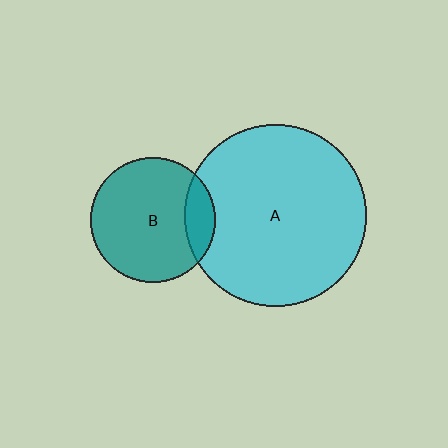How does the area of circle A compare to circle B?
Approximately 2.1 times.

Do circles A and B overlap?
Yes.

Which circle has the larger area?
Circle A (cyan).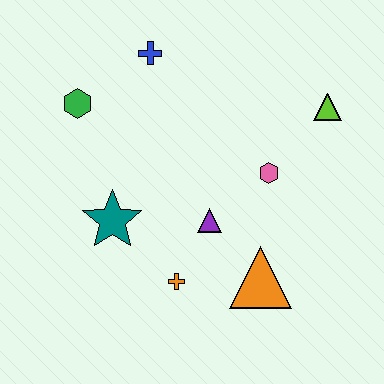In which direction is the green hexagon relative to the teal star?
The green hexagon is above the teal star.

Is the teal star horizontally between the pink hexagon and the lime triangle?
No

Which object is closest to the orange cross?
The purple triangle is closest to the orange cross.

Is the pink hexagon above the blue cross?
No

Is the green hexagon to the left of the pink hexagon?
Yes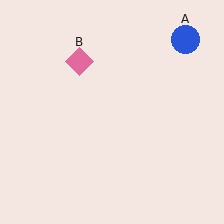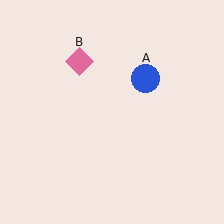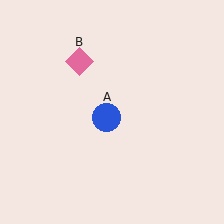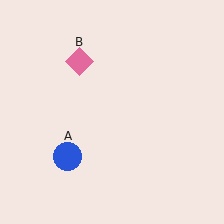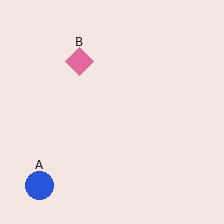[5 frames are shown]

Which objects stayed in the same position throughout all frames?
Pink diamond (object B) remained stationary.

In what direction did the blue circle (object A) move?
The blue circle (object A) moved down and to the left.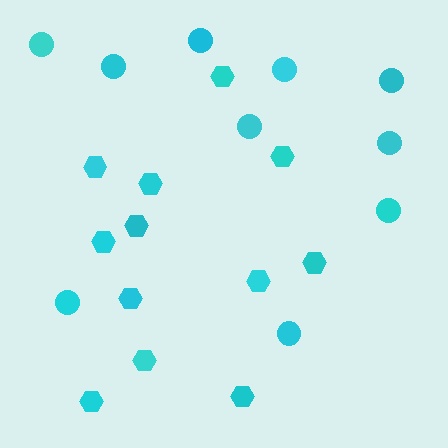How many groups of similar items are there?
There are 2 groups: one group of circles (10) and one group of hexagons (12).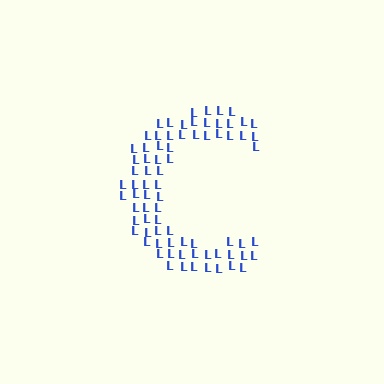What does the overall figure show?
The overall figure shows the letter C.